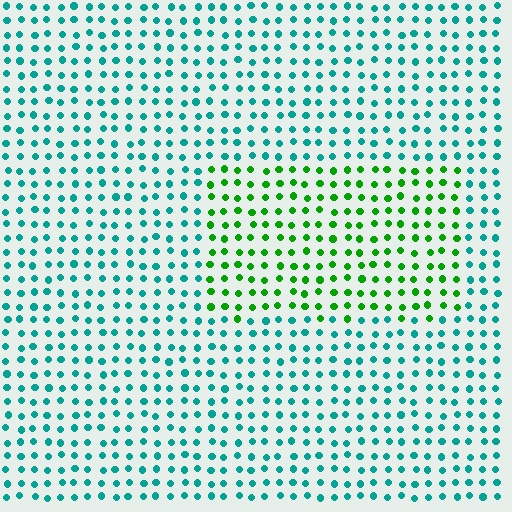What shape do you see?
I see a rectangle.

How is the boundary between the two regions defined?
The boundary is defined purely by a slight shift in hue (about 54 degrees). Spacing, size, and orientation are identical on both sides.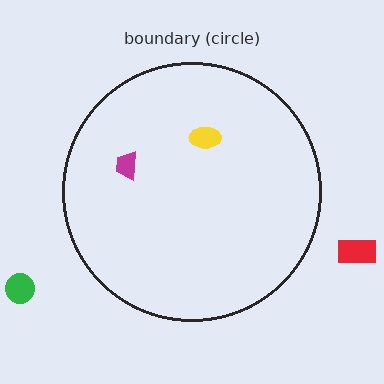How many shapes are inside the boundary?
2 inside, 2 outside.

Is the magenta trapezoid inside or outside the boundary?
Inside.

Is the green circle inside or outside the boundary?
Outside.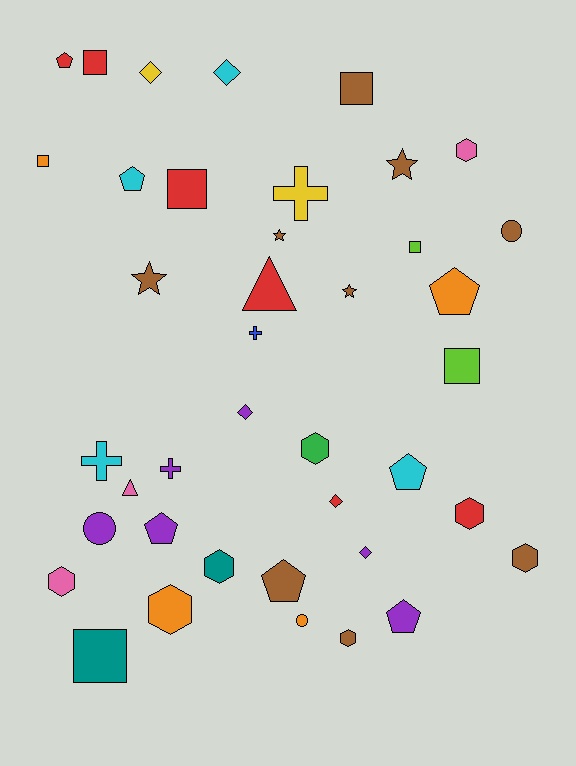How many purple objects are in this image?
There are 6 purple objects.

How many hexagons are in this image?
There are 8 hexagons.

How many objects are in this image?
There are 40 objects.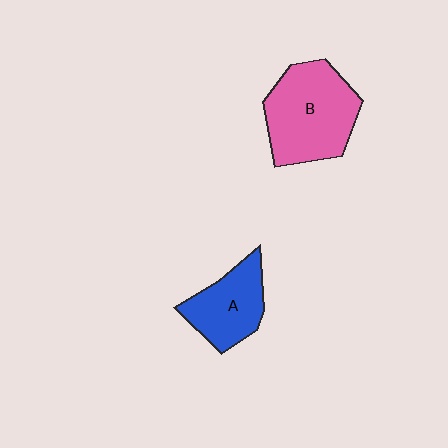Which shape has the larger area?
Shape B (pink).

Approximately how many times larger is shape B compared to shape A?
Approximately 1.5 times.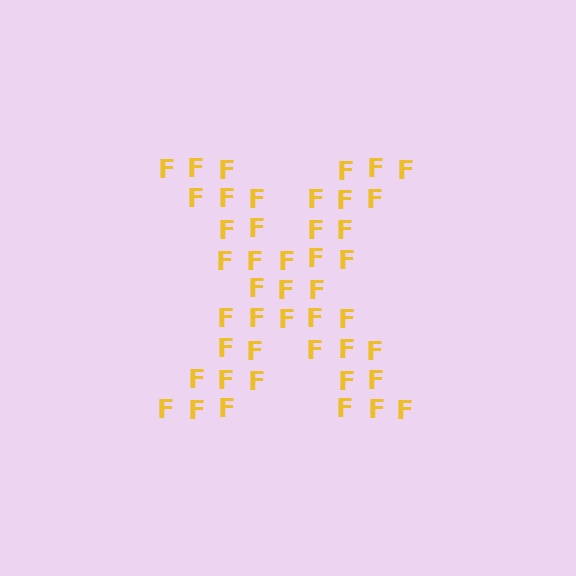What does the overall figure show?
The overall figure shows the letter X.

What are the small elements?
The small elements are letter F's.